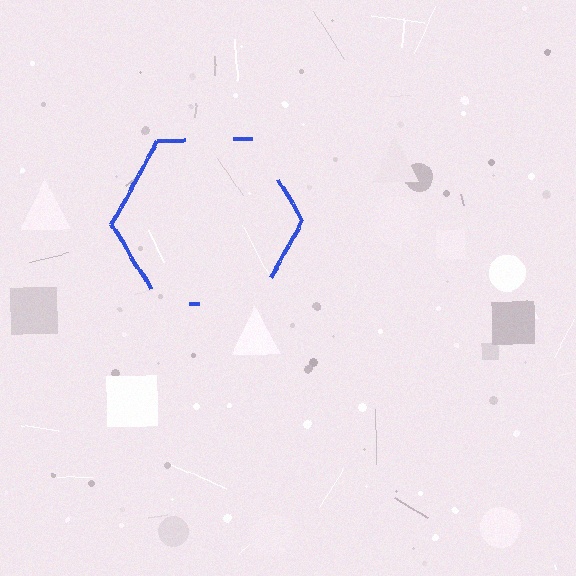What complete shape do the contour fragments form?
The contour fragments form a hexagon.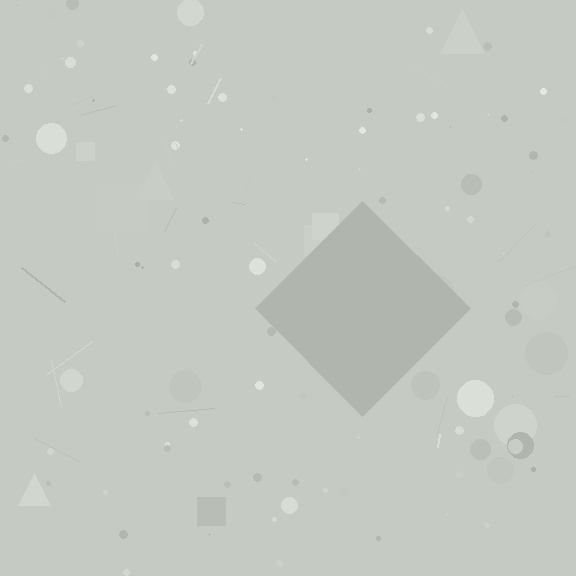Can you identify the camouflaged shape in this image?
The camouflaged shape is a diamond.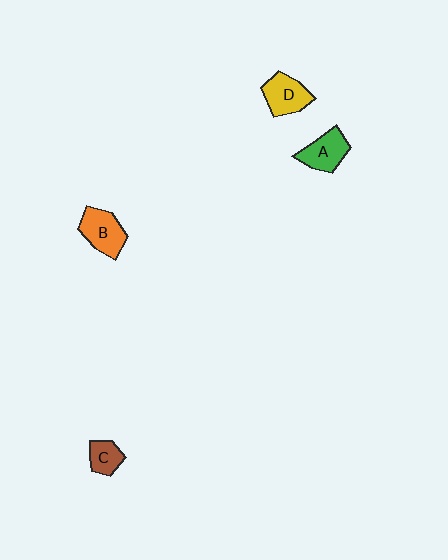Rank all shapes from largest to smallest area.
From largest to smallest: B (orange), D (yellow), A (green), C (brown).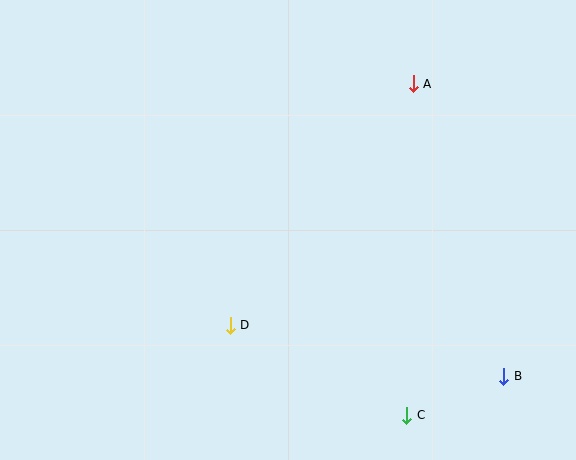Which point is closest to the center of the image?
Point D at (230, 325) is closest to the center.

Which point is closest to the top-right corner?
Point A is closest to the top-right corner.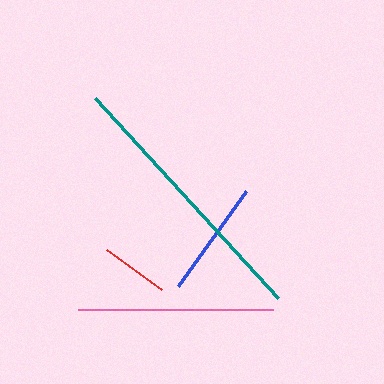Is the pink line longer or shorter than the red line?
The pink line is longer than the red line.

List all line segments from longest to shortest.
From longest to shortest: teal, pink, blue, red.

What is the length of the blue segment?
The blue segment is approximately 117 pixels long.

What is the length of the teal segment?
The teal segment is approximately 271 pixels long.